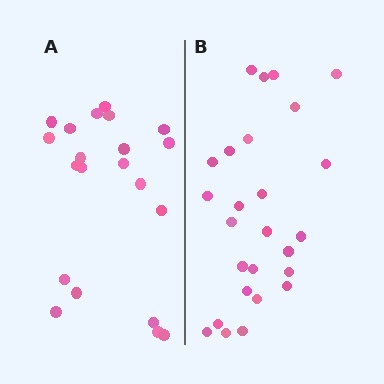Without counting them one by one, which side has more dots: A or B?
Region B (the right region) has more dots.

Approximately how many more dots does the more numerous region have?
Region B has about 5 more dots than region A.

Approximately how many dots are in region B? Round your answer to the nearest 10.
About 30 dots. (The exact count is 26, which rounds to 30.)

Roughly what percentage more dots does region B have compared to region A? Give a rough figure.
About 25% more.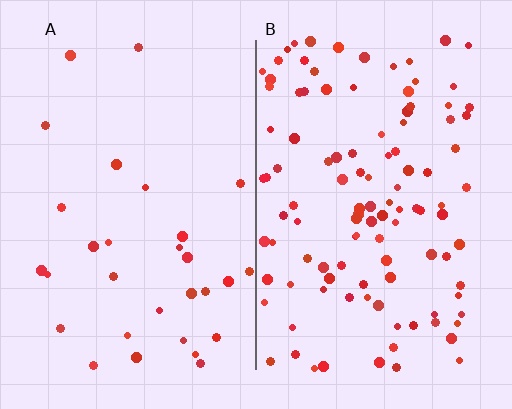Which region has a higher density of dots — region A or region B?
B (the right).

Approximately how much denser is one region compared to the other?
Approximately 3.7× — region B over region A.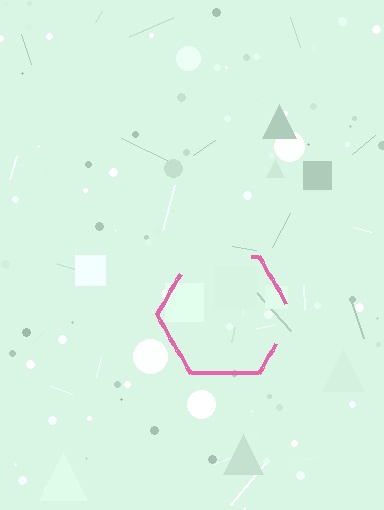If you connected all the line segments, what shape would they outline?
They would outline a hexagon.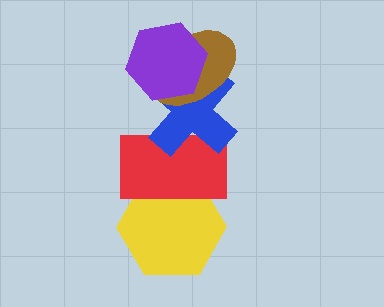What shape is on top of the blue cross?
The brown ellipse is on top of the blue cross.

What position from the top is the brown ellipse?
The brown ellipse is 2nd from the top.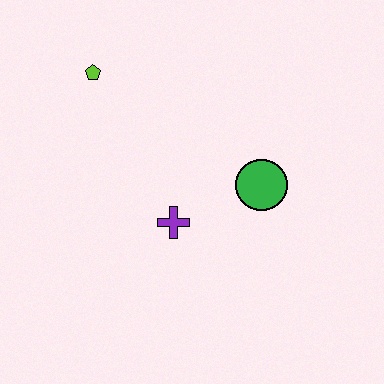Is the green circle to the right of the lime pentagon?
Yes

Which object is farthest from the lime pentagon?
The green circle is farthest from the lime pentagon.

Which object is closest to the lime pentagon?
The purple cross is closest to the lime pentagon.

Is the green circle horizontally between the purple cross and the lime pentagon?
No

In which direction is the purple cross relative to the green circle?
The purple cross is to the left of the green circle.